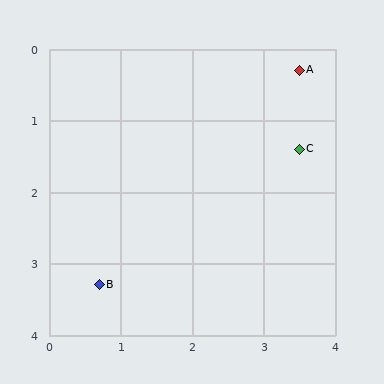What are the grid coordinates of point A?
Point A is at approximately (3.5, 0.3).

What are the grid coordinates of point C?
Point C is at approximately (3.5, 1.4).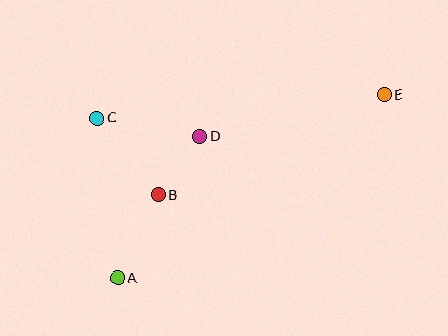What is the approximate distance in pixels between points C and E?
The distance between C and E is approximately 287 pixels.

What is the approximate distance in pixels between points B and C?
The distance between B and C is approximately 97 pixels.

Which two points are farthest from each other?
Points A and E are farthest from each other.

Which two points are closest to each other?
Points B and D are closest to each other.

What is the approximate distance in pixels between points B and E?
The distance between B and E is approximately 247 pixels.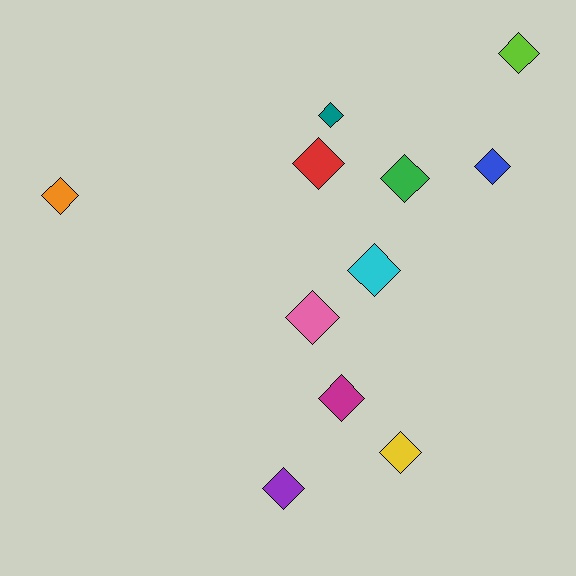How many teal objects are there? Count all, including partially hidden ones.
There is 1 teal object.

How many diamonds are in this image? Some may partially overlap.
There are 11 diamonds.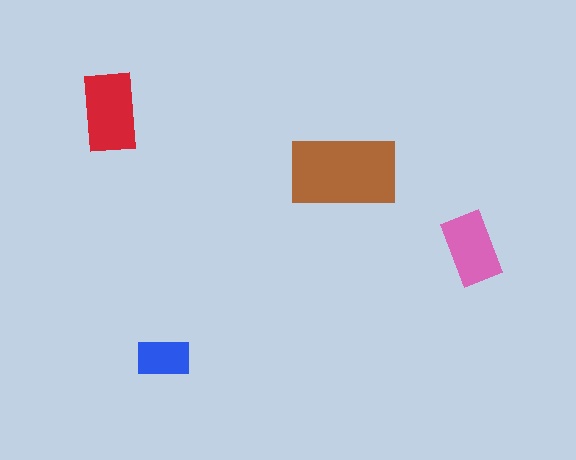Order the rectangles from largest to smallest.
the brown one, the red one, the pink one, the blue one.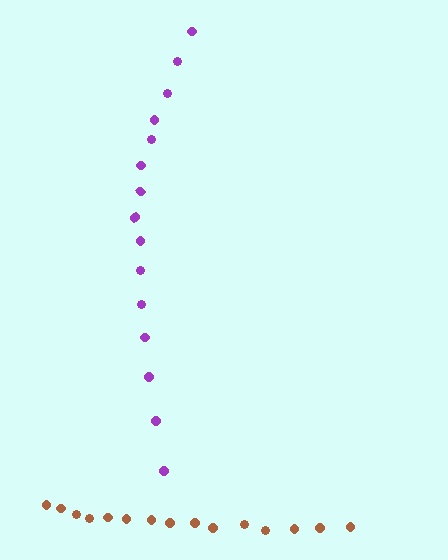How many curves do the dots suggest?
There are 2 distinct paths.